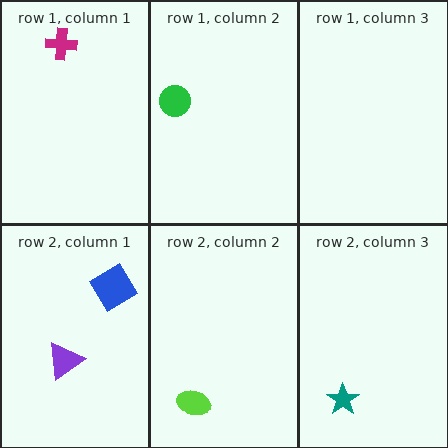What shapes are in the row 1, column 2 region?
The green circle.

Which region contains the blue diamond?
The row 2, column 1 region.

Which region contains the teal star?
The row 2, column 3 region.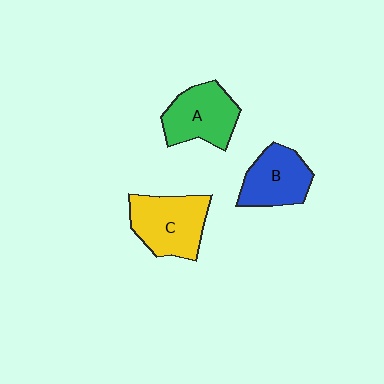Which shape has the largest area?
Shape C (yellow).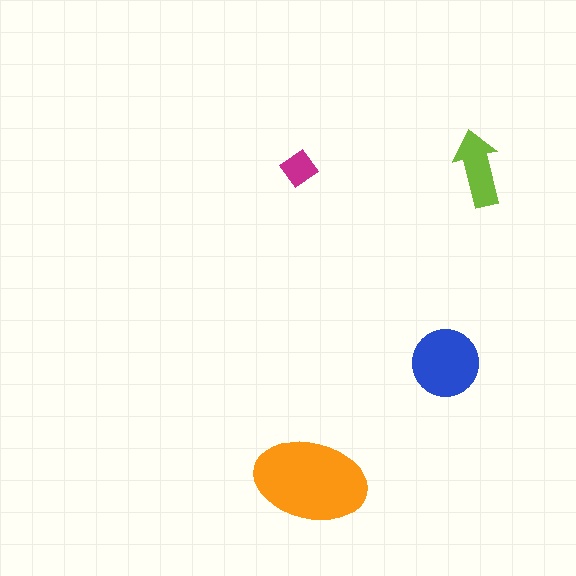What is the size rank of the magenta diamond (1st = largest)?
4th.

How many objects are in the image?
There are 4 objects in the image.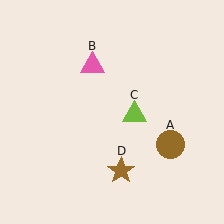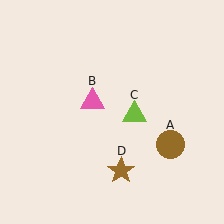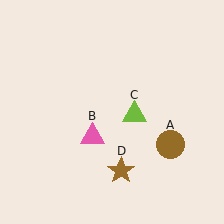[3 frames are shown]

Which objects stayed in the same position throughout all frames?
Brown circle (object A) and lime triangle (object C) and brown star (object D) remained stationary.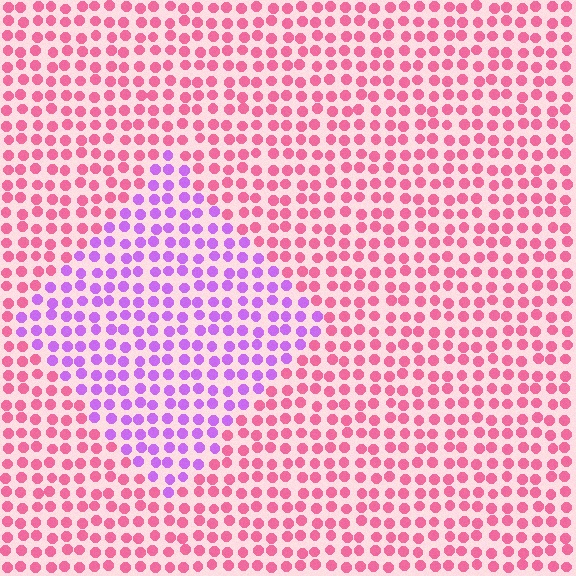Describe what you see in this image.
The image is filled with small pink elements in a uniform arrangement. A diamond-shaped region is visible where the elements are tinted to a slightly different hue, forming a subtle color boundary.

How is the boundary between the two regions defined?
The boundary is defined purely by a slight shift in hue (about 54 degrees). Spacing, size, and orientation are identical on both sides.